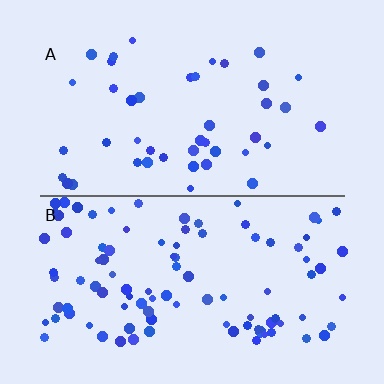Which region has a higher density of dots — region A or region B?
B (the bottom).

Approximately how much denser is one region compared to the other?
Approximately 2.3× — region B over region A.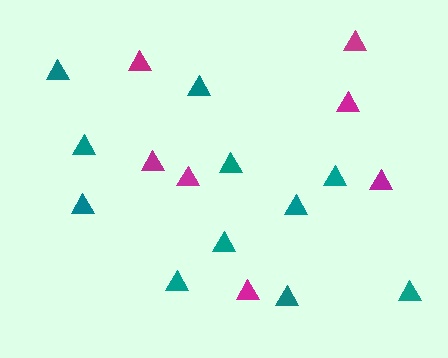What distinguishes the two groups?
There are 2 groups: one group of teal triangles (11) and one group of magenta triangles (7).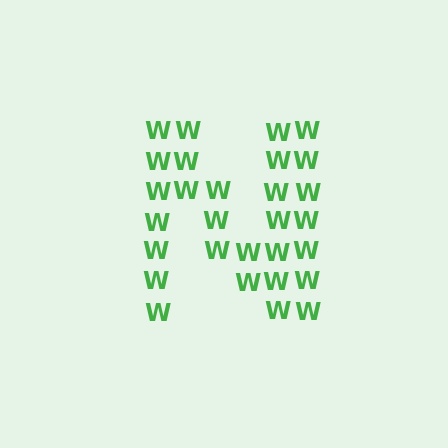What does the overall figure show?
The overall figure shows the letter N.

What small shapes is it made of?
It is made of small letter W's.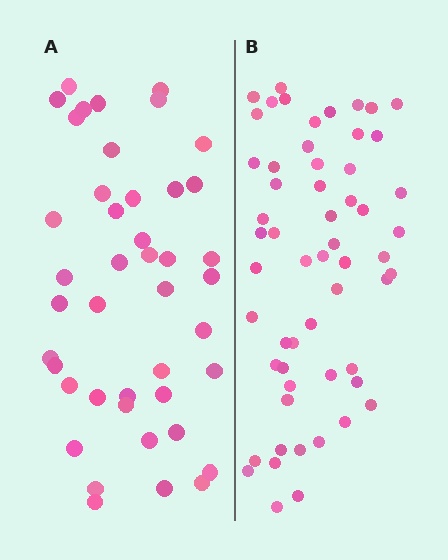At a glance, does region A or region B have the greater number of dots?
Region B (the right region) has more dots.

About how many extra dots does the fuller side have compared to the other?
Region B has approximately 15 more dots than region A.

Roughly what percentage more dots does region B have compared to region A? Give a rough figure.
About 35% more.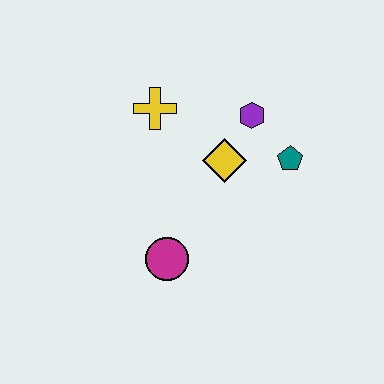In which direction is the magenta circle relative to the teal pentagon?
The magenta circle is to the left of the teal pentagon.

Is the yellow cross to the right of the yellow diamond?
No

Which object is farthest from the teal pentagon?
The magenta circle is farthest from the teal pentagon.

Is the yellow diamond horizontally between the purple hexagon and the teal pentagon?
No